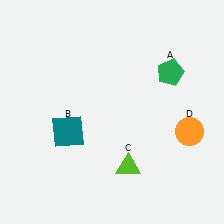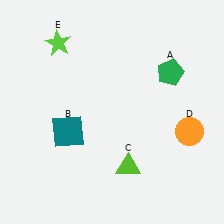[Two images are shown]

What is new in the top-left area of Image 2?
A lime star (E) was added in the top-left area of Image 2.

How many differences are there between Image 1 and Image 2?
There is 1 difference between the two images.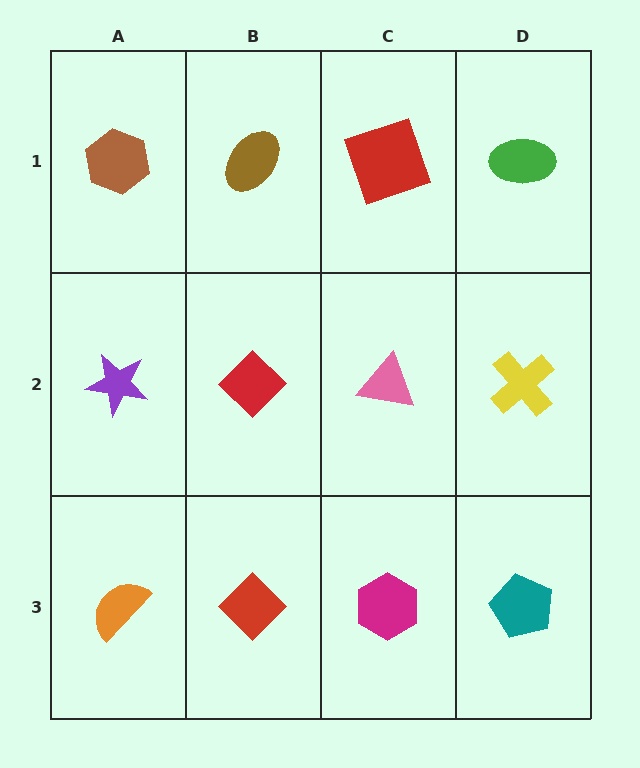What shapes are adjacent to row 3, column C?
A pink triangle (row 2, column C), a red diamond (row 3, column B), a teal pentagon (row 3, column D).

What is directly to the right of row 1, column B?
A red square.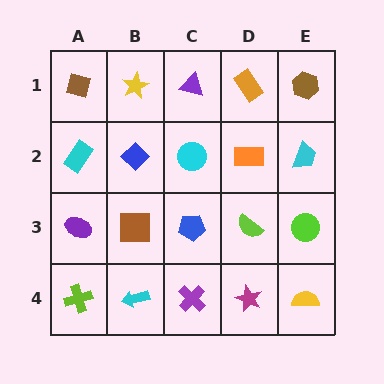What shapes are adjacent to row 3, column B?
A blue diamond (row 2, column B), a cyan arrow (row 4, column B), a purple ellipse (row 3, column A), a blue pentagon (row 3, column C).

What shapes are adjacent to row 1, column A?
A cyan rectangle (row 2, column A), a yellow star (row 1, column B).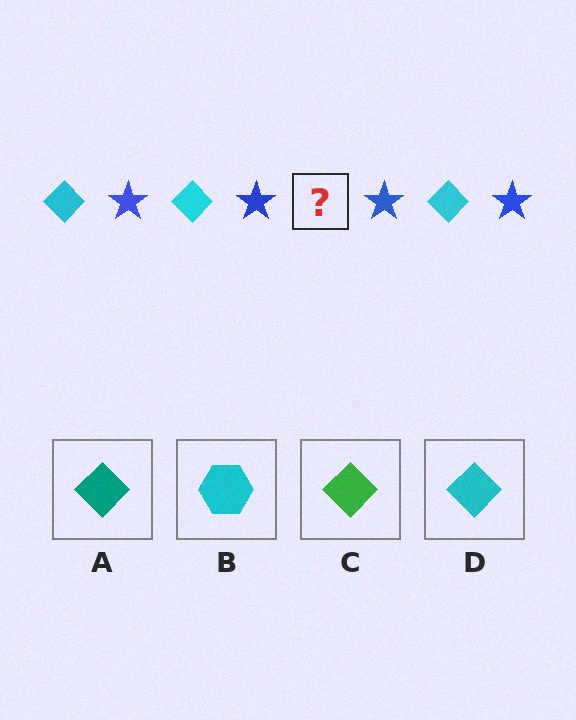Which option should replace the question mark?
Option D.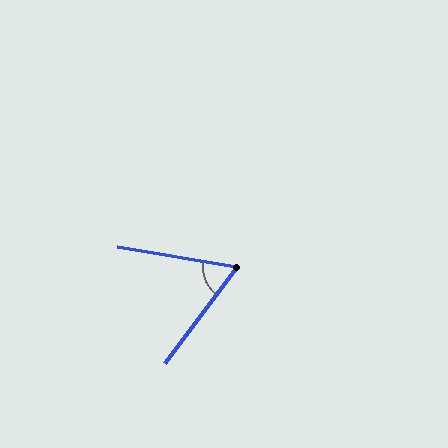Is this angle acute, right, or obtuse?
It is acute.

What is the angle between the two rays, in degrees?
Approximately 63 degrees.